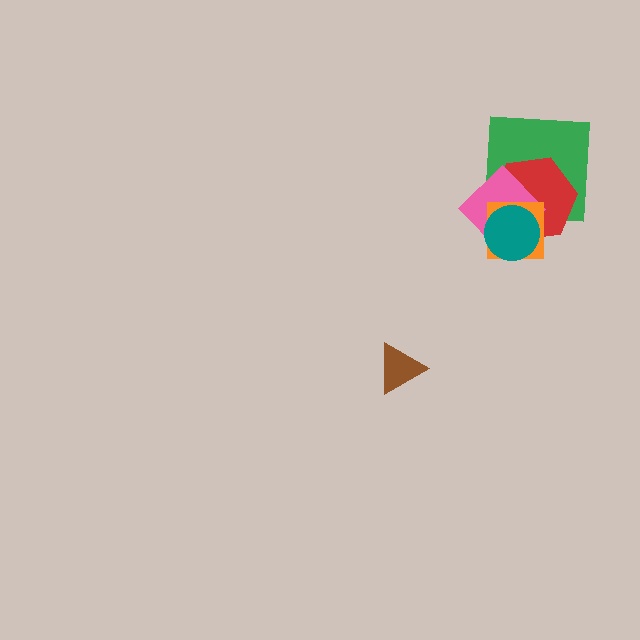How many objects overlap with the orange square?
4 objects overlap with the orange square.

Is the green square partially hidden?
Yes, it is partially covered by another shape.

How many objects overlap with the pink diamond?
4 objects overlap with the pink diamond.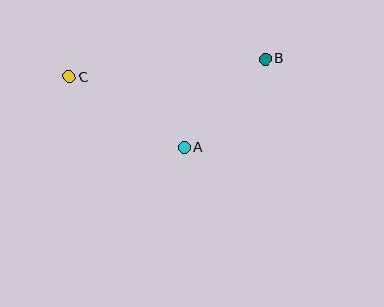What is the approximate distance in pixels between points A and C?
The distance between A and C is approximately 135 pixels.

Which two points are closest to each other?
Points A and B are closest to each other.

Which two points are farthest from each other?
Points B and C are farthest from each other.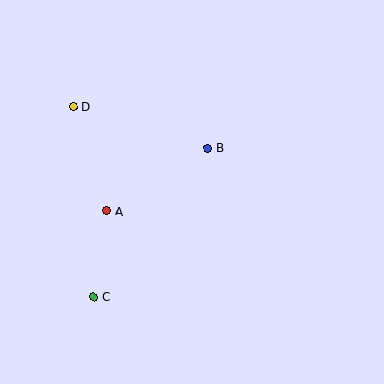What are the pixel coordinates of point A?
Point A is at (107, 211).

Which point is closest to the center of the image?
Point B at (208, 148) is closest to the center.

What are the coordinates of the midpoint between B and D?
The midpoint between B and D is at (140, 127).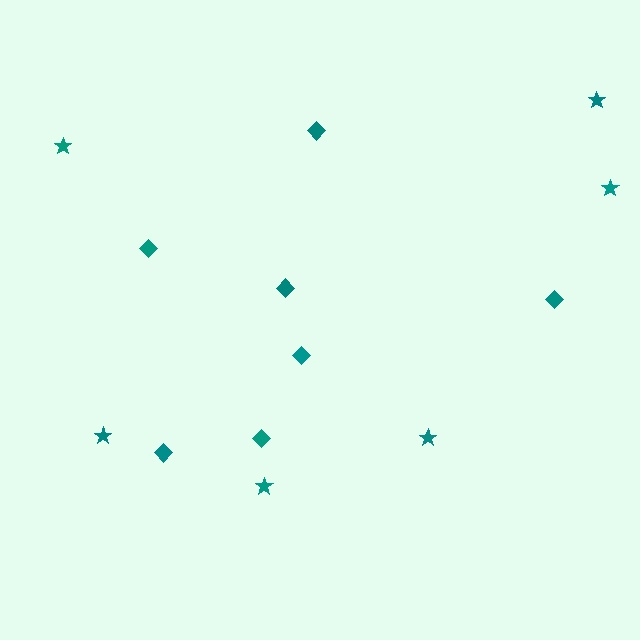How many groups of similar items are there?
There are 2 groups: one group of stars (6) and one group of diamonds (7).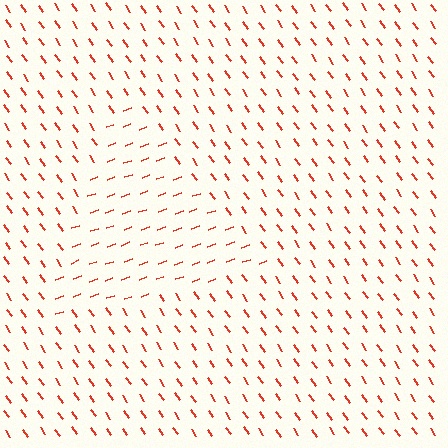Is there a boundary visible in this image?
Yes, there is a texture boundary formed by a change in line orientation.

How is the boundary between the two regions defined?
The boundary is defined purely by a change in line orientation (approximately 75 degrees difference). All lines are the same color and thickness.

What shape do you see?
I see a triangle.